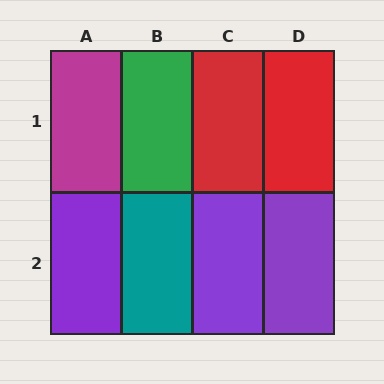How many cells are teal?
1 cell is teal.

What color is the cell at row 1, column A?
Magenta.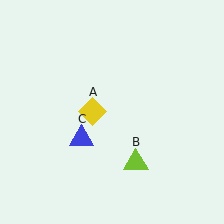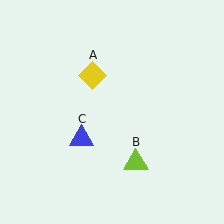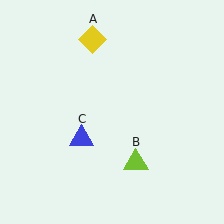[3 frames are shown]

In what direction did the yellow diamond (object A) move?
The yellow diamond (object A) moved up.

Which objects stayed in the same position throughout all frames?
Lime triangle (object B) and blue triangle (object C) remained stationary.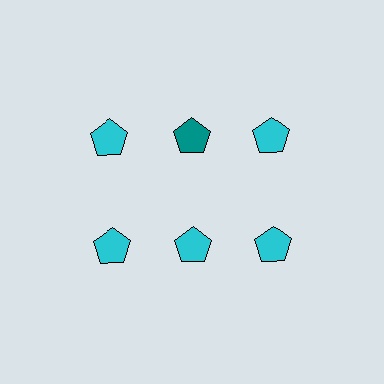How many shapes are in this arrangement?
There are 6 shapes arranged in a grid pattern.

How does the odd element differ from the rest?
It has a different color: teal instead of cyan.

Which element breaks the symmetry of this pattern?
The teal pentagon in the top row, second from left column breaks the symmetry. All other shapes are cyan pentagons.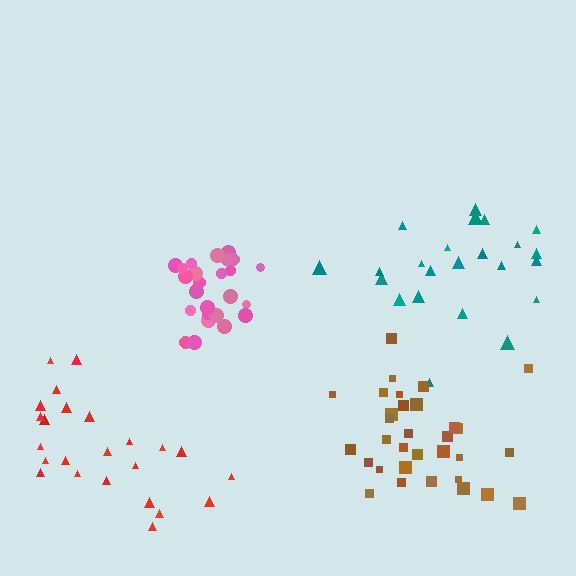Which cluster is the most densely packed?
Pink.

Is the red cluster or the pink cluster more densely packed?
Pink.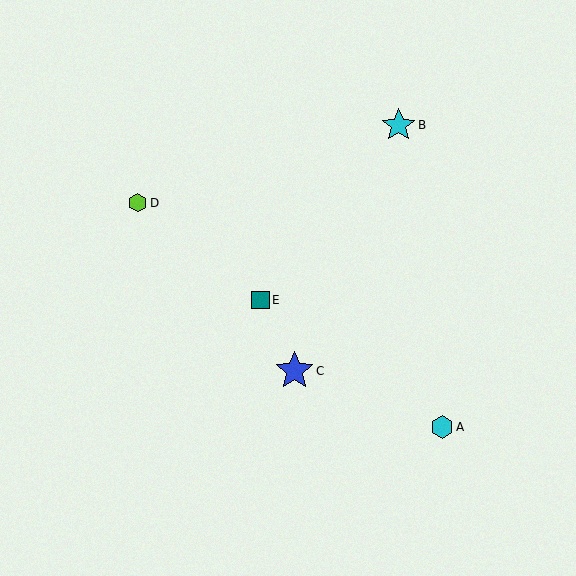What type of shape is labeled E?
Shape E is a teal square.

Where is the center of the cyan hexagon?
The center of the cyan hexagon is at (442, 427).